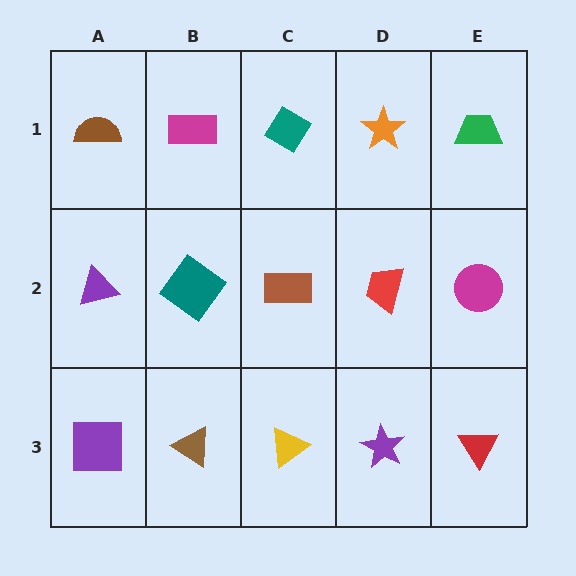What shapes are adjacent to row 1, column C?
A brown rectangle (row 2, column C), a magenta rectangle (row 1, column B), an orange star (row 1, column D).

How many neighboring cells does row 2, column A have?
3.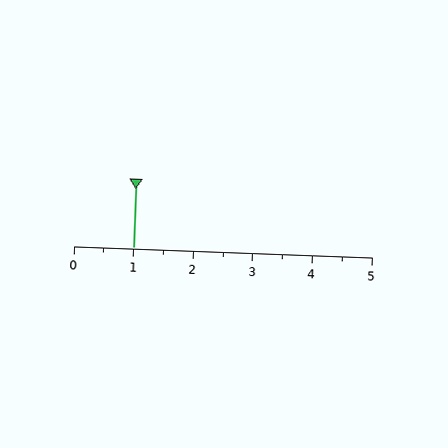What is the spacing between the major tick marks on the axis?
The major ticks are spaced 1 apart.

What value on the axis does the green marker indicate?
The marker indicates approximately 1.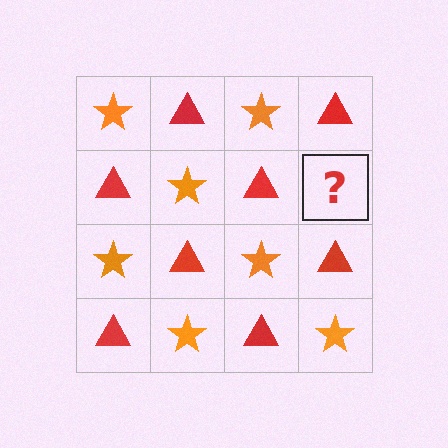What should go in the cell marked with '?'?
The missing cell should contain an orange star.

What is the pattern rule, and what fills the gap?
The rule is that it alternates orange star and red triangle in a checkerboard pattern. The gap should be filled with an orange star.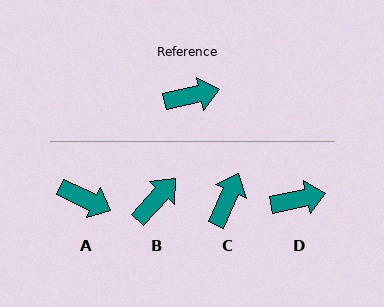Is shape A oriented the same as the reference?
No, it is off by about 37 degrees.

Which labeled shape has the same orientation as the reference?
D.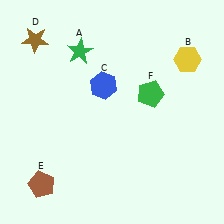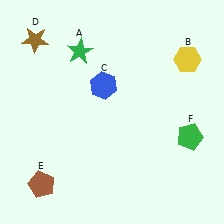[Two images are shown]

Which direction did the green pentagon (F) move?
The green pentagon (F) moved down.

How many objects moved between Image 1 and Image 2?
1 object moved between the two images.